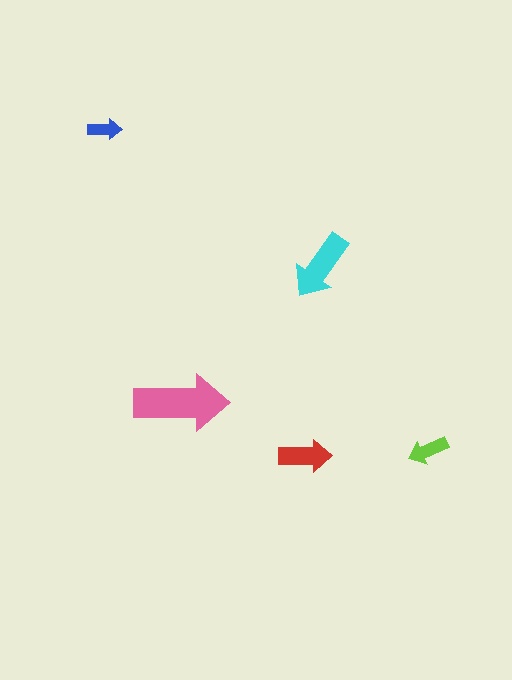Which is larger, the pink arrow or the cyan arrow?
The pink one.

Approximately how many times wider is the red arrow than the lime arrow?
About 1.5 times wider.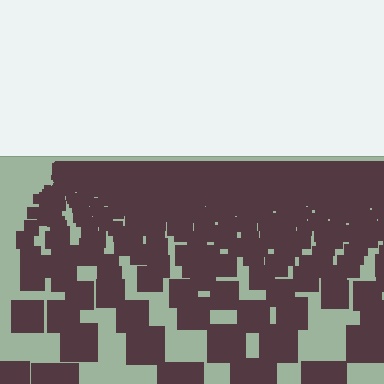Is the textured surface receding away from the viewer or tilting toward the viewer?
The surface is receding away from the viewer. Texture elements get smaller and denser toward the top.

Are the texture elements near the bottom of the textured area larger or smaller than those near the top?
Larger. Near the bottom, elements are closer to the viewer and appear at a bigger on-screen size.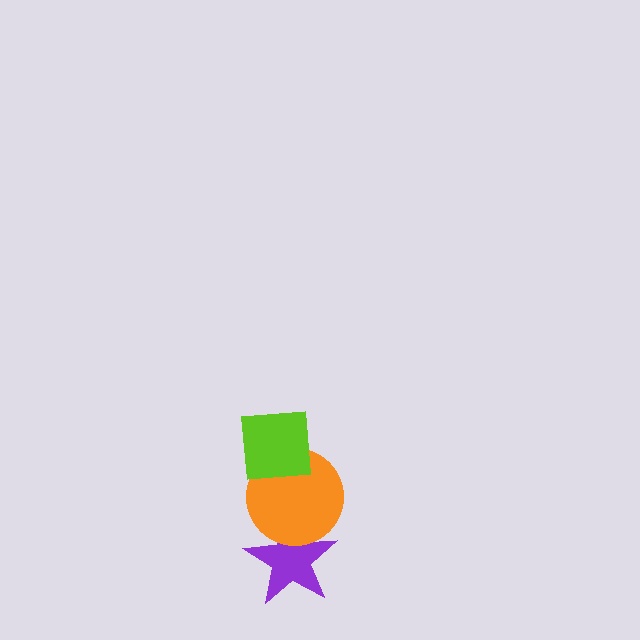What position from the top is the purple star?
The purple star is 3rd from the top.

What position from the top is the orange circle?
The orange circle is 2nd from the top.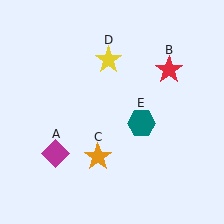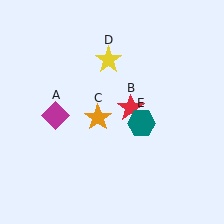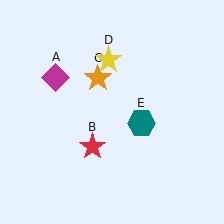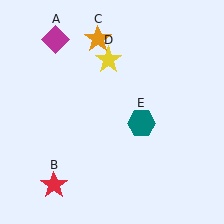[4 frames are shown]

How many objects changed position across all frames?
3 objects changed position: magenta diamond (object A), red star (object B), orange star (object C).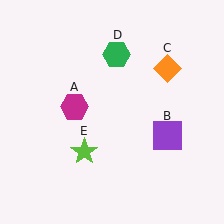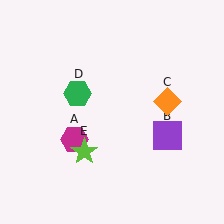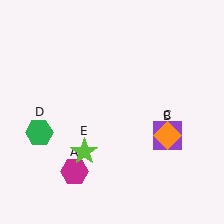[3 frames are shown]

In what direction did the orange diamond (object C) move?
The orange diamond (object C) moved down.